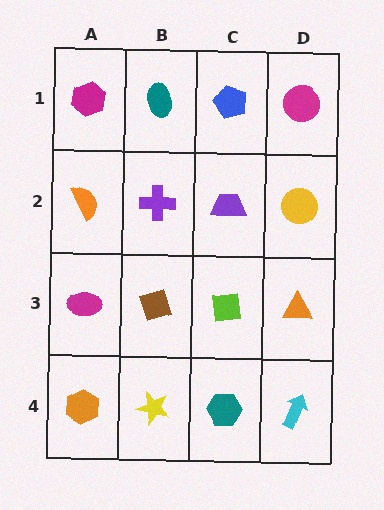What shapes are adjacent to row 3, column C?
A purple trapezoid (row 2, column C), a teal hexagon (row 4, column C), a brown diamond (row 3, column B), an orange triangle (row 3, column D).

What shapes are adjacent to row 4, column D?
An orange triangle (row 3, column D), a teal hexagon (row 4, column C).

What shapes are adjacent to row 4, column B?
A brown diamond (row 3, column B), an orange hexagon (row 4, column A), a teal hexagon (row 4, column C).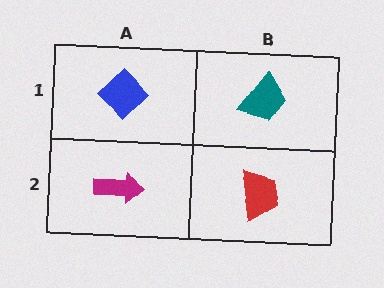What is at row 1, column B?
A teal trapezoid.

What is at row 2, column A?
A magenta arrow.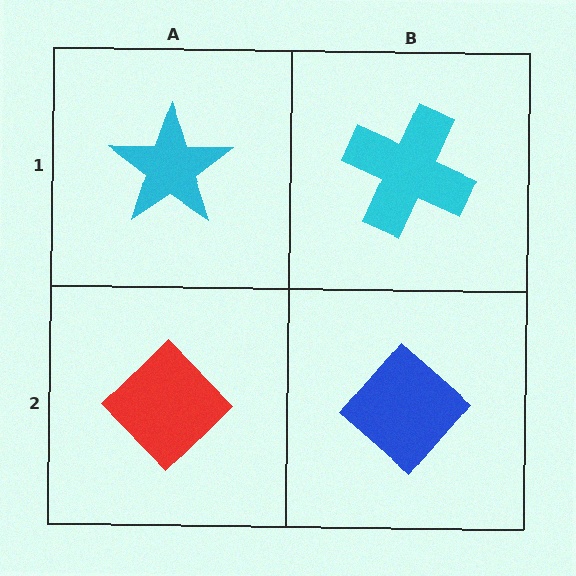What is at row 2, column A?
A red diamond.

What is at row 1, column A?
A cyan star.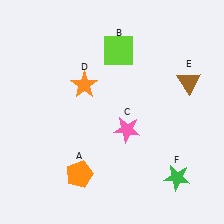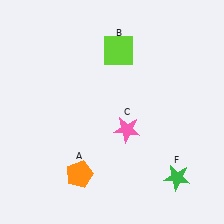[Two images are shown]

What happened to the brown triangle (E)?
The brown triangle (E) was removed in Image 2. It was in the top-right area of Image 1.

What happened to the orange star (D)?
The orange star (D) was removed in Image 2. It was in the top-left area of Image 1.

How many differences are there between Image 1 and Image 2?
There are 2 differences between the two images.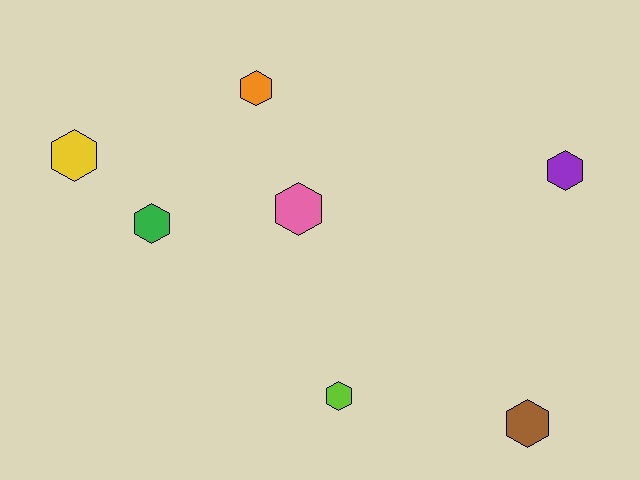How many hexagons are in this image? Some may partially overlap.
There are 7 hexagons.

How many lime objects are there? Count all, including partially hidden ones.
There is 1 lime object.